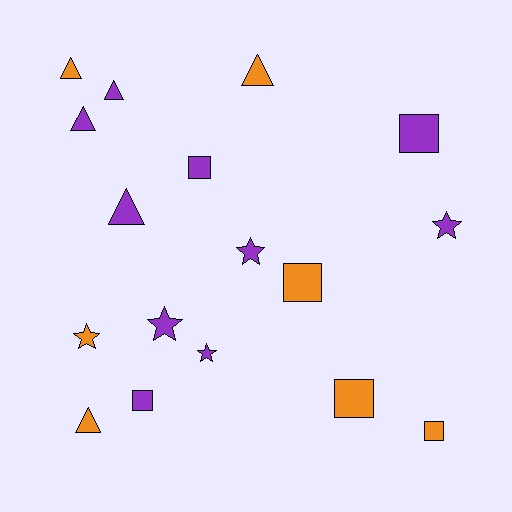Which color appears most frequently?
Purple, with 10 objects.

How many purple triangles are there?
There are 3 purple triangles.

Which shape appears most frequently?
Triangle, with 6 objects.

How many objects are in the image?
There are 17 objects.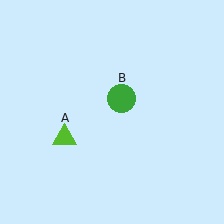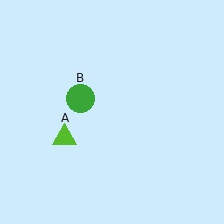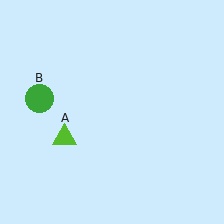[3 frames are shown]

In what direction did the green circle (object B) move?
The green circle (object B) moved left.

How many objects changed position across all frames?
1 object changed position: green circle (object B).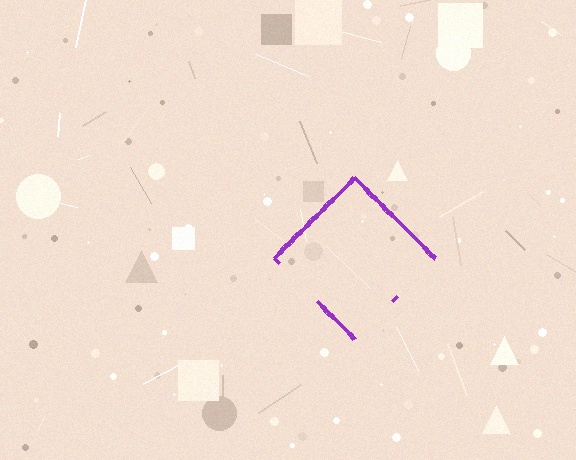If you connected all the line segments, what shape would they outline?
They would outline a diamond.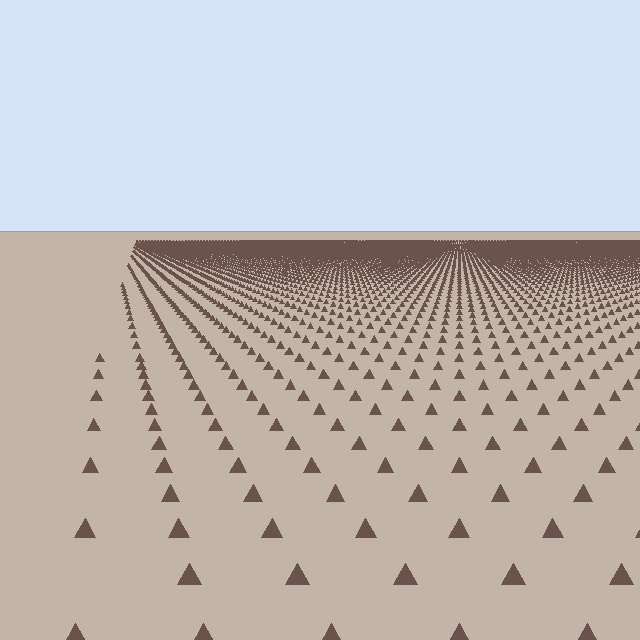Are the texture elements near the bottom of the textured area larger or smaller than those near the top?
Larger. Near the bottom, elements are closer to the viewer and appear at a bigger on-screen size.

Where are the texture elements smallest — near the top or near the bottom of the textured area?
Near the top.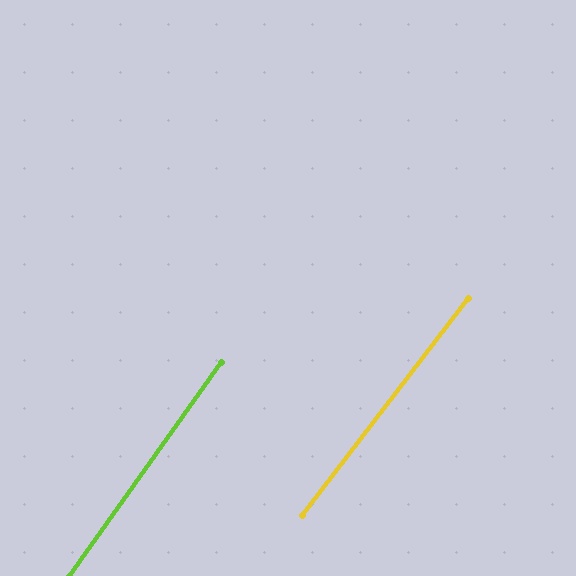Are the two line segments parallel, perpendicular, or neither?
Parallel — their directions differ by only 1.8°.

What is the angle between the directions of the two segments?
Approximately 2 degrees.